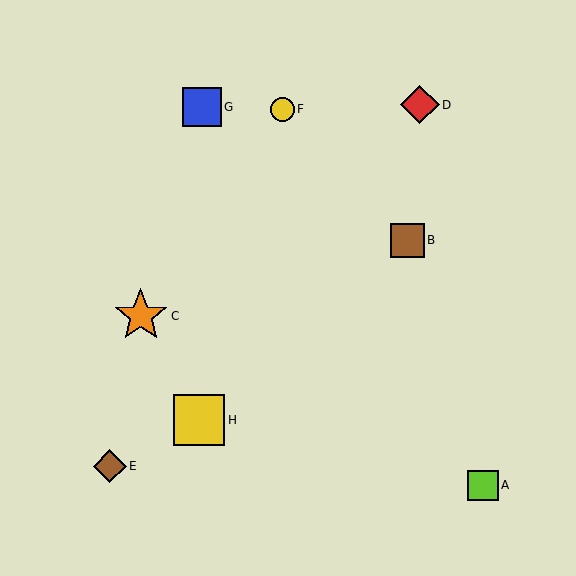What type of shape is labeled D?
Shape D is a red diamond.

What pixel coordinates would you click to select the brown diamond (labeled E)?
Click at (110, 466) to select the brown diamond E.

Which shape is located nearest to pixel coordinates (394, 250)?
The brown square (labeled B) at (408, 240) is nearest to that location.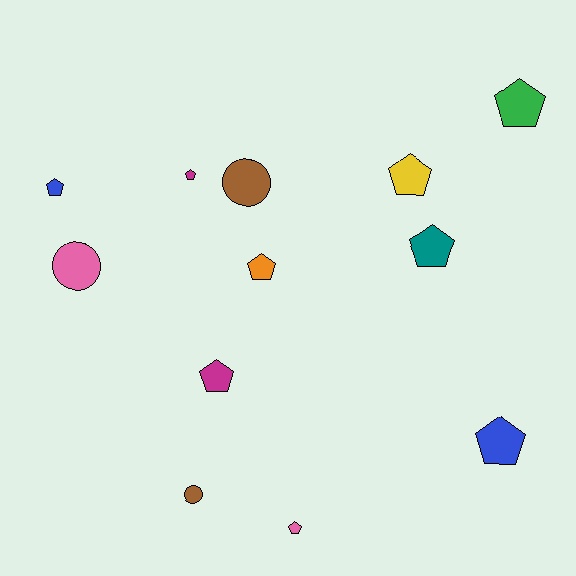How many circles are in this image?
There are 3 circles.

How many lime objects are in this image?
There are no lime objects.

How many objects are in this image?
There are 12 objects.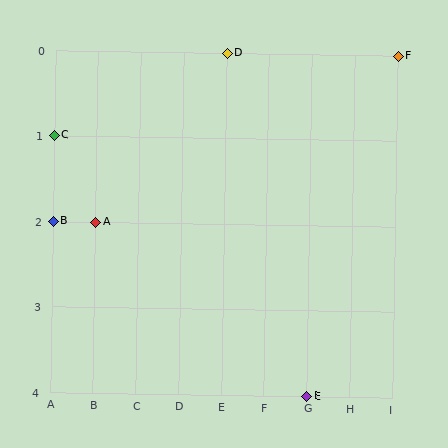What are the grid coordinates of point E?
Point E is at grid coordinates (G, 4).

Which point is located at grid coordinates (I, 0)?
Point F is at (I, 0).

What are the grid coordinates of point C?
Point C is at grid coordinates (A, 1).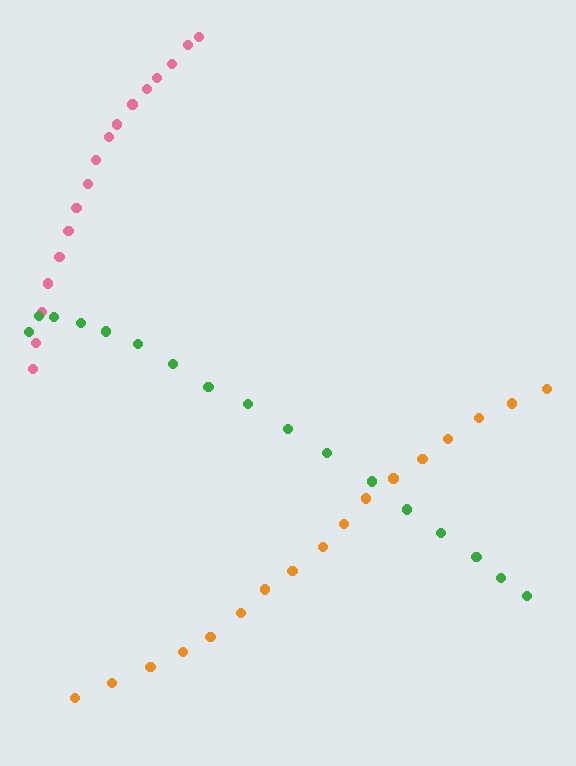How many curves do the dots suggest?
There are 3 distinct paths.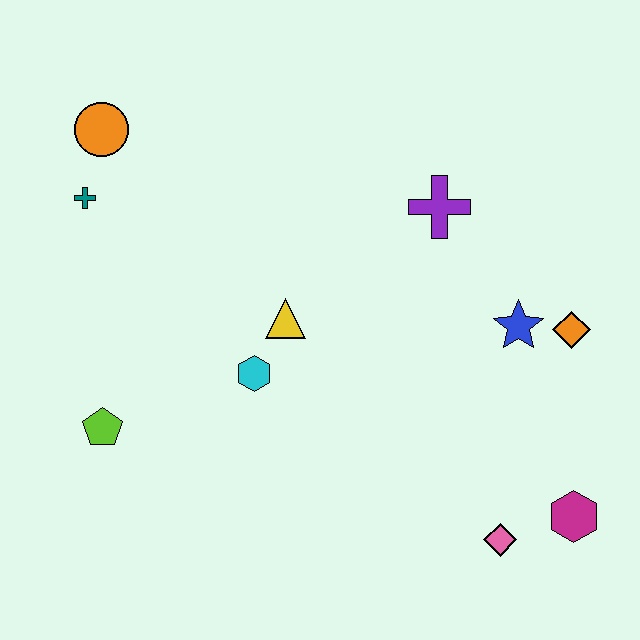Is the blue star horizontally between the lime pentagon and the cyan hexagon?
No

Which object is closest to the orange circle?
The teal cross is closest to the orange circle.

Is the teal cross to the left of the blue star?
Yes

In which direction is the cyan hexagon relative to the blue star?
The cyan hexagon is to the left of the blue star.